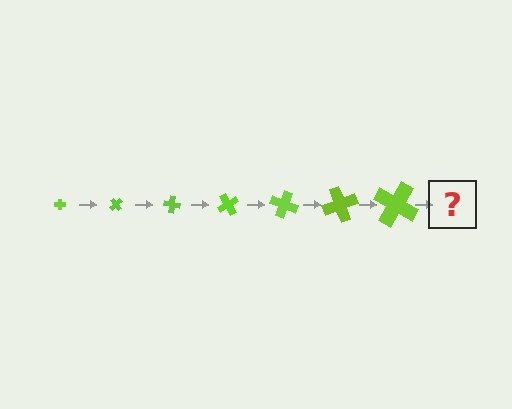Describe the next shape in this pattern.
It should be a cross, larger than the previous one and rotated 350 degrees from the start.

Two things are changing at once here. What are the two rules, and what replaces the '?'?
The two rules are that the cross grows larger each step and it rotates 50 degrees each step. The '?' should be a cross, larger than the previous one and rotated 350 degrees from the start.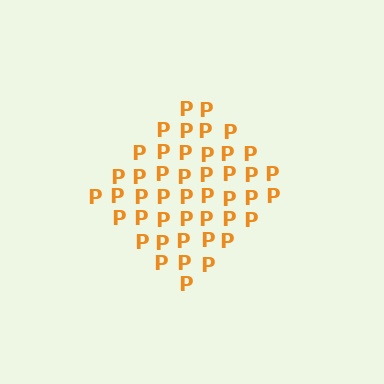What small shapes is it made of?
It is made of small letter P's.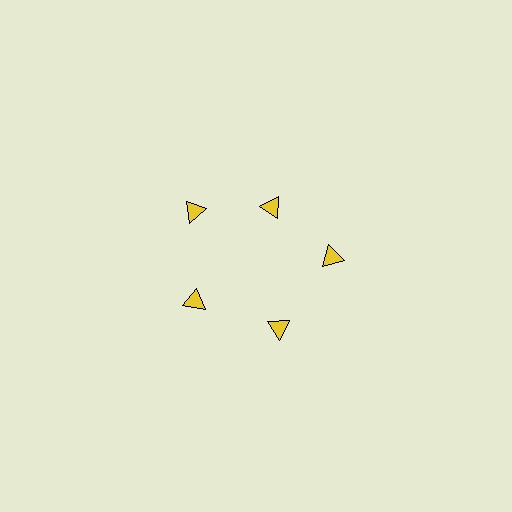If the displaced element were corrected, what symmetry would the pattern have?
It would have 5-fold rotational symmetry — the pattern would map onto itself every 72 degrees.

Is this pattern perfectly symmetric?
No. The 5 yellow triangles are arranged in a ring, but one element near the 1 o'clock position is pulled inward toward the center, breaking the 5-fold rotational symmetry.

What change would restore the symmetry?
The symmetry would be restored by moving it outward, back onto the ring so that all 5 triangles sit at equal angles and equal distance from the center.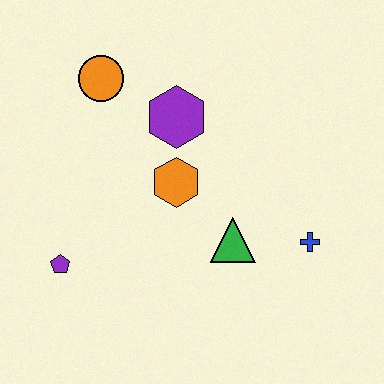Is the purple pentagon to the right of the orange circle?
No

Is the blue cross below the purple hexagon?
Yes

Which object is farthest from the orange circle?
The blue cross is farthest from the orange circle.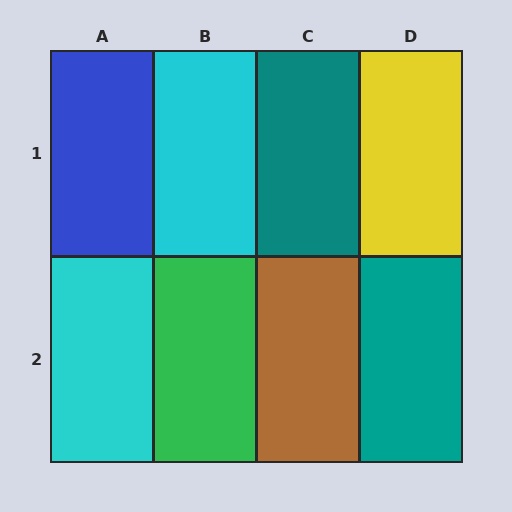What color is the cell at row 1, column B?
Cyan.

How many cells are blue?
1 cell is blue.